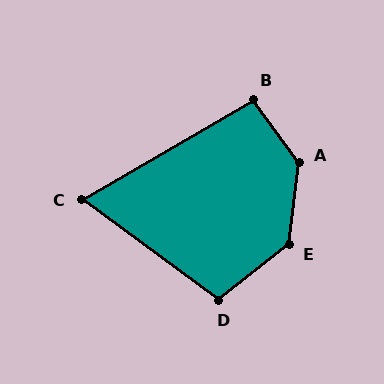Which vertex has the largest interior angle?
A, at approximately 138 degrees.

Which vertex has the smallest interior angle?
C, at approximately 66 degrees.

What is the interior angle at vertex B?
Approximately 96 degrees (obtuse).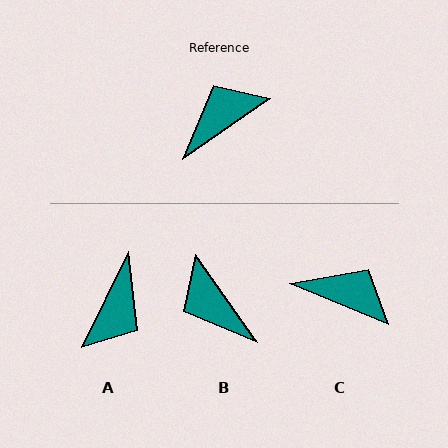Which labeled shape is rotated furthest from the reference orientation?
A, about 151 degrees away.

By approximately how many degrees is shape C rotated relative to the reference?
Approximately 57 degrees clockwise.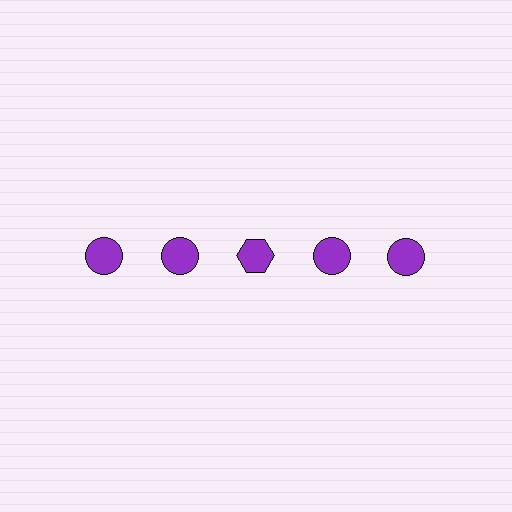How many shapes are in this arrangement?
There are 5 shapes arranged in a grid pattern.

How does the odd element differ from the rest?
It has a different shape: hexagon instead of circle.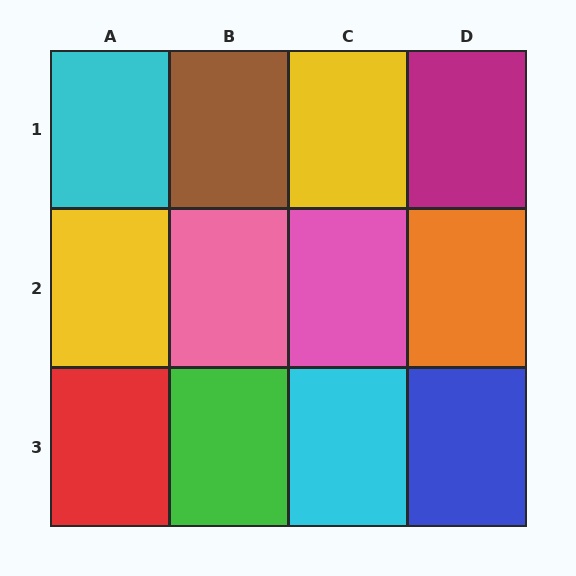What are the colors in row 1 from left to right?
Cyan, brown, yellow, magenta.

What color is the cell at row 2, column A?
Yellow.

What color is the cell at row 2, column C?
Pink.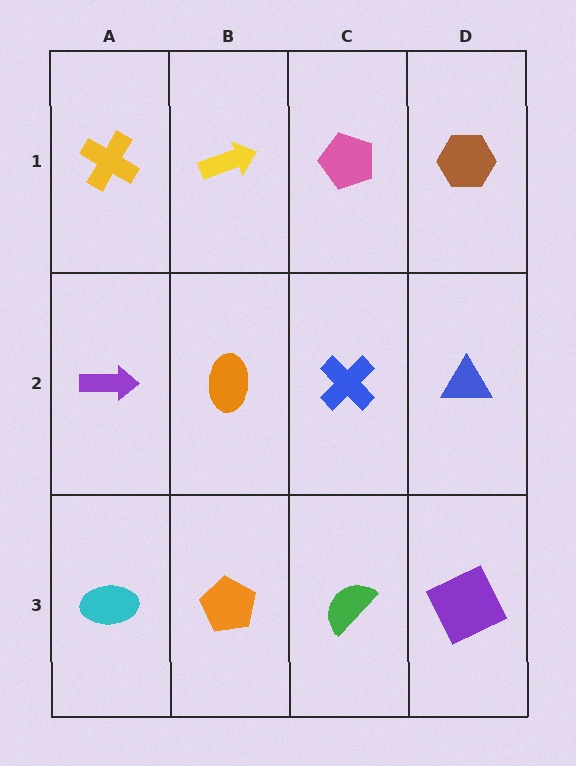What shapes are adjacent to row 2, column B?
A yellow arrow (row 1, column B), an orange pentagon (row 3, column B), a purple arrow (row 2, column A), a blue cross (row 2, column C).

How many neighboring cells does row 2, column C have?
4.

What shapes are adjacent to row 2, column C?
A pink pentagon (row 1, column C), a green semicircle (row 3, column C), an orange ellipse (row 2, column B), a blue triangle (row 2, column D).